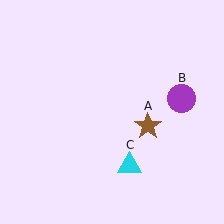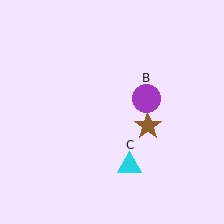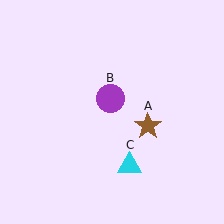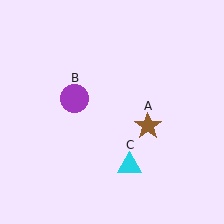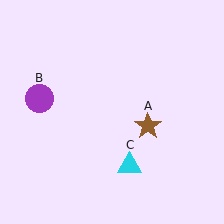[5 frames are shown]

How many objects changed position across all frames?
1 object changed position: purple circle (object B).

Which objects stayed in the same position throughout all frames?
Brown star (object A) and cyan triangle (object C) remained stationary.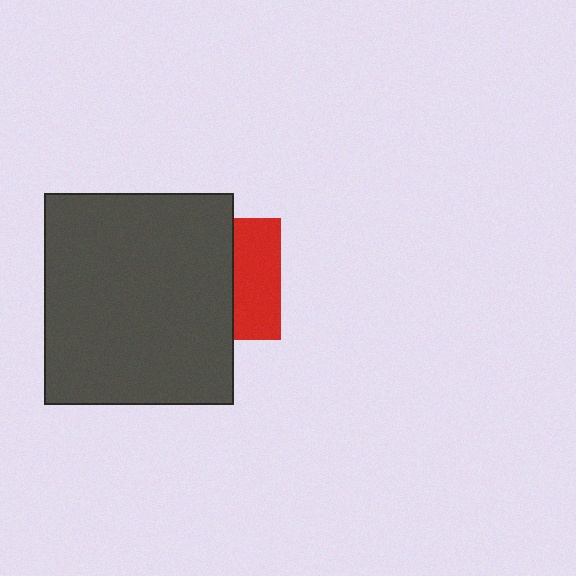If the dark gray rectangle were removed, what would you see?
You would see the complete red square.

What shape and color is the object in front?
The object in front is a dark gray rectangle.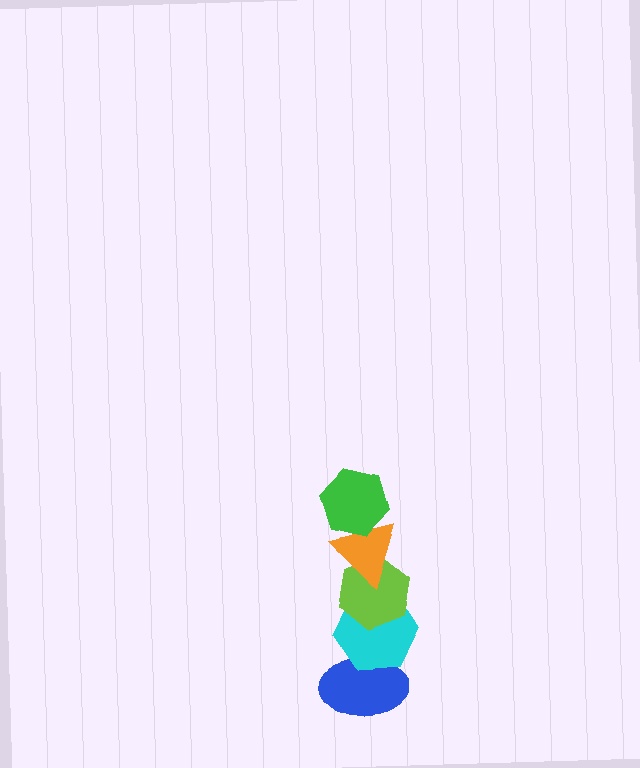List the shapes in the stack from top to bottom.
From top to bottom: the green hexagon, the orange triangle, the lime hexagon, the cyan hexagon, the blue ellipse.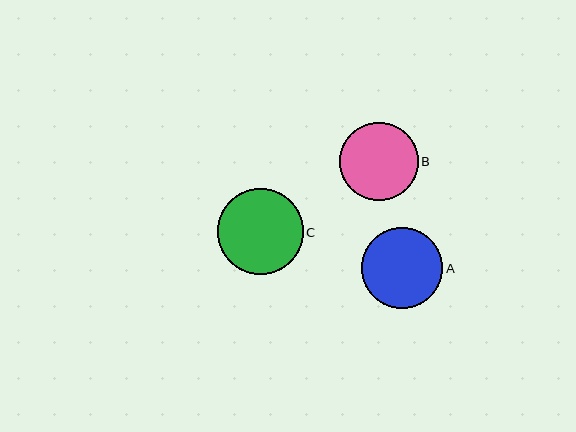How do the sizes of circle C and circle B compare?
Circle C and circle B are approximately the same size.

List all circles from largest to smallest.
From largest to smallest: C, A, B.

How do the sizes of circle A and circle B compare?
Circle A and circle B are approximately the same size.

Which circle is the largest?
Circle C is the largest with a size of approximately 85 pixels.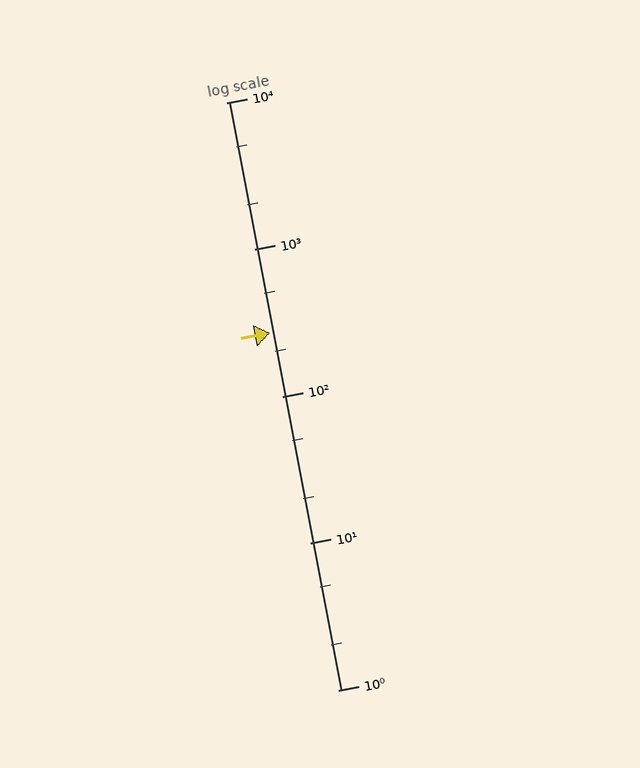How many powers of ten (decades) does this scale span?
The scale spans 4 decades, from 1 to 10000.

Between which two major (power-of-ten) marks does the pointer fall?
The pointer is between 100 and 1000.